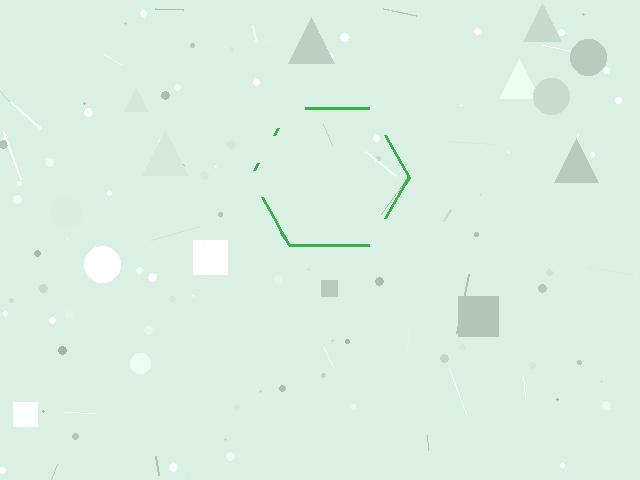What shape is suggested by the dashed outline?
The dashed outline suggests a hexagon.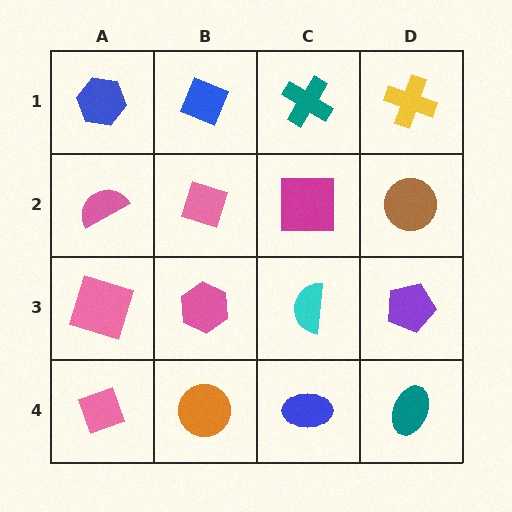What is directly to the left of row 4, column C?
An orange circle.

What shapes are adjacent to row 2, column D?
A yellow cross (row 1, column D), a purple pentagon (row 3, column D), a magenta square (row 2, column C).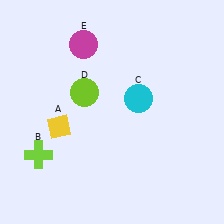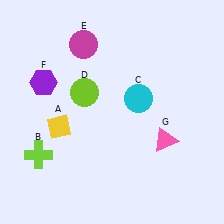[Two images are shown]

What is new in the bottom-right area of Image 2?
A pink triangle (G) was added in the bottom-right area of Image 2.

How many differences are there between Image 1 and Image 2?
There are 2 differences between the two images.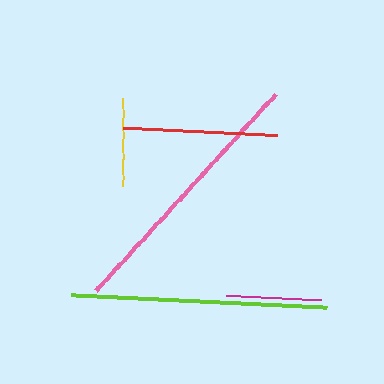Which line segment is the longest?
The pink line is the longest at approximately 267 pixels.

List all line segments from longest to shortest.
From longest to shortest: pink, lime, red, magenta, yellow.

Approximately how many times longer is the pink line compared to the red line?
The pink line is approximately 1.7 times the length of the red line.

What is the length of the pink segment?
The pink segment is approximately 267 pixels long.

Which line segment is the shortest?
The yellow line is the shortest at approximately 88 pixels.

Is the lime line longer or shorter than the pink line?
The pink line is longer than the lime line.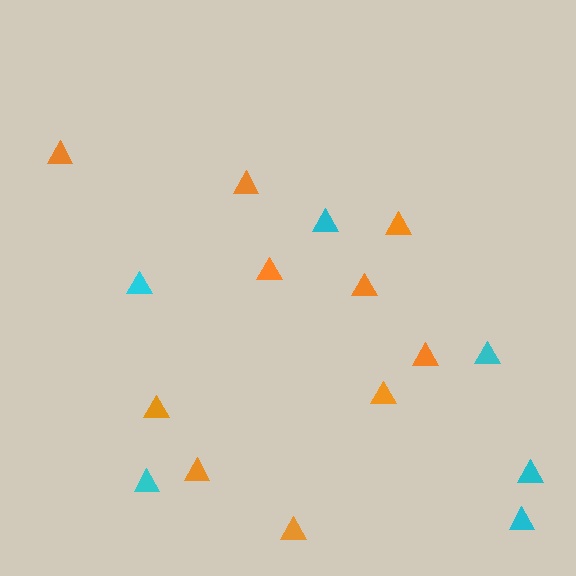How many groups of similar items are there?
There are 2 groups: one group of cyan triangles (6) and one group of orange triangles (10).